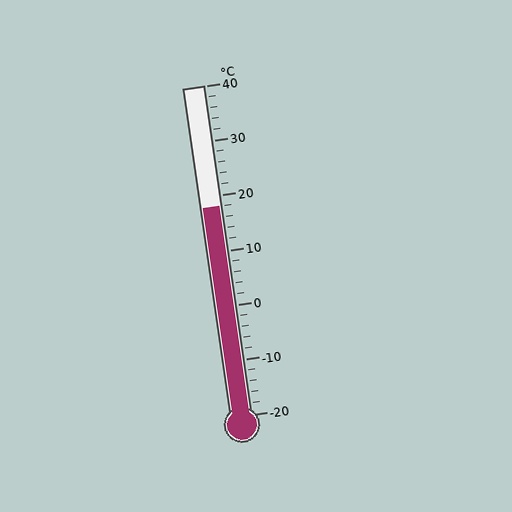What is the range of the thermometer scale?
The thermometer scale ranges from -20°C to 40°C.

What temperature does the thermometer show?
The thermometer shows approximately 18°C.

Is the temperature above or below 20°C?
The temperature is below 20°C.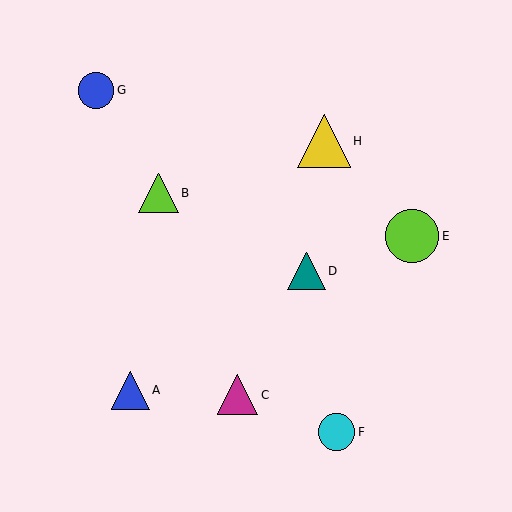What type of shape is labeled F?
Shape F is a cyan circle.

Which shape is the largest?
The lime circle (labeled E) is the largest.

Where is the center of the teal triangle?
The center of the teal triangle is at (307, 271).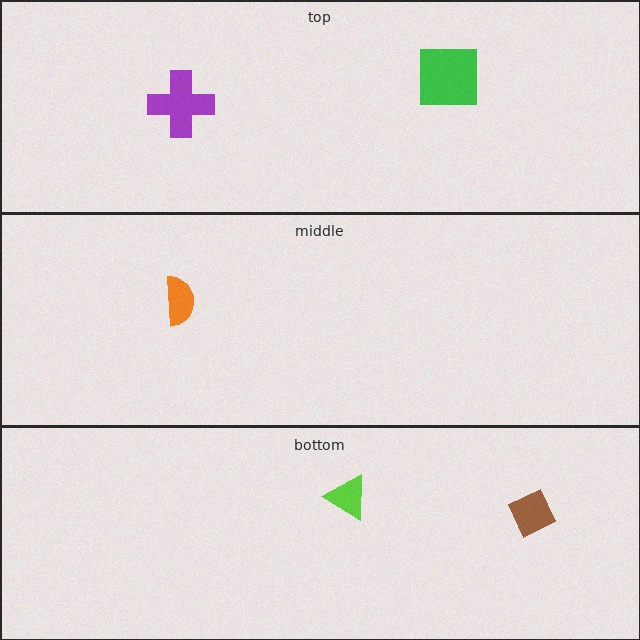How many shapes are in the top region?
2.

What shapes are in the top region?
The purple cross, the green square.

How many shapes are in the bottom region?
2.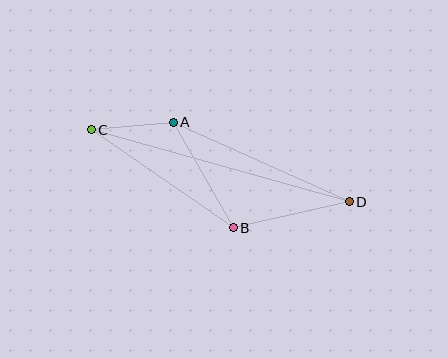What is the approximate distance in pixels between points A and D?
The distance between A and D is approximately 194 pixels.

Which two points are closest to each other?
Points A and C are closest to each other.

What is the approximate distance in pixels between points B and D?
The distance between B and D is approximately 119 pixels.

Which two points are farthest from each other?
Points C and D are farthest from each other.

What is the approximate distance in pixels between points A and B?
The distance between A and B is approximately 121 pixels.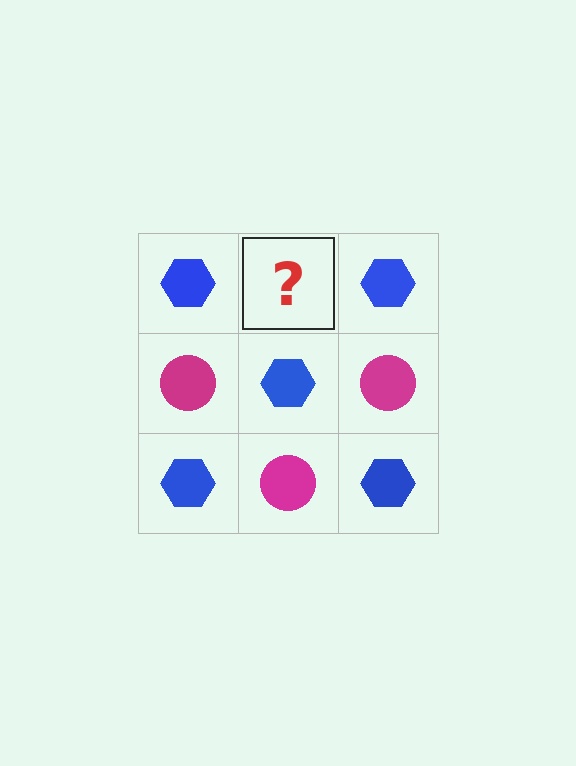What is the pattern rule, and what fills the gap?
The rule is that it alternates blue hexagon and magenta circle in a checkerboard pattern. The gap should be filled with a magenta circle.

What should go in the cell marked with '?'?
The missing cell should contain a magenta circle.